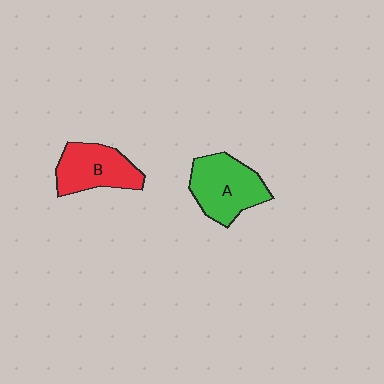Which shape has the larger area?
Shape A (green).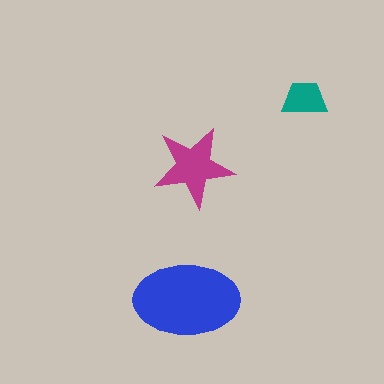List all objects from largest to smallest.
The blue ellipse, the magenta star, the teal trapezoid.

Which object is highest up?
The teal trapezoid is topmost.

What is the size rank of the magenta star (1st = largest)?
2nd.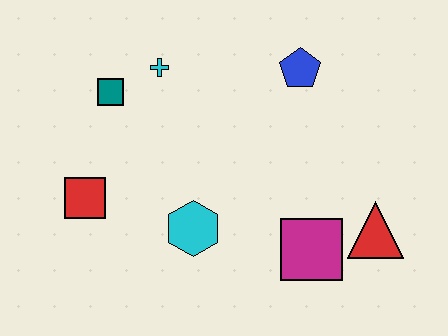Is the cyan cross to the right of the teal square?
Yes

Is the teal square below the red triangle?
No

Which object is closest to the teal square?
The cyan cross is closest to the teal square.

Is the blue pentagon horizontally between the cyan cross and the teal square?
No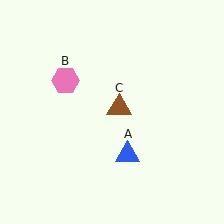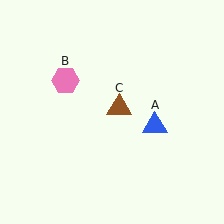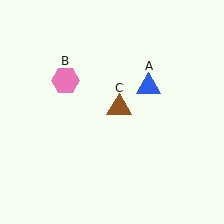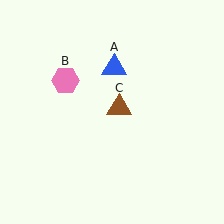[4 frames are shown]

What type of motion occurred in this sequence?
The blue triangle (object A) rotated counterclockwise around the center of the scene.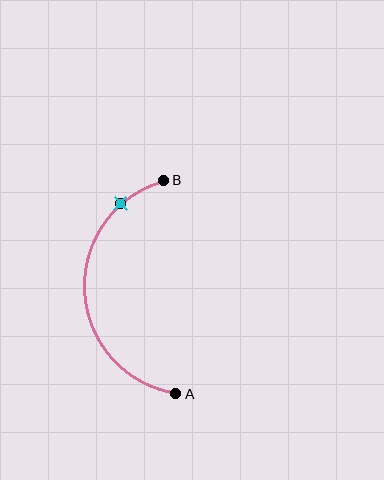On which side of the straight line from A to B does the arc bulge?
The arc bulges to the left of the straight line connecting A and B.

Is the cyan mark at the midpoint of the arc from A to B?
No. The cyan mark lies on the arc but is closer to endpoint B. The arc midpoint would be at the point on the curve equidistant along the arc from both A and B.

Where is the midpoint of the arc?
The arc midpoint is the point on the curve farthest from the straight line joining A and B. It sits to the left of that line.